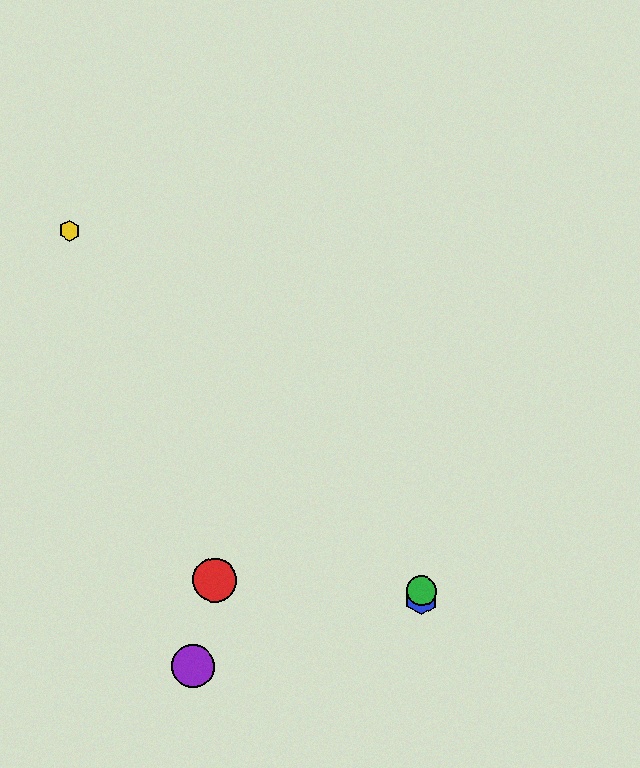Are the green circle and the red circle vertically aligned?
No, the green circle is at x≈422 and the red circle is at x≈215.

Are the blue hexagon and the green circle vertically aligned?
Yes, both are at x≈422.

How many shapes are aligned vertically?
2 shapes (the blue hexagon, the green circle) are aligned vertically.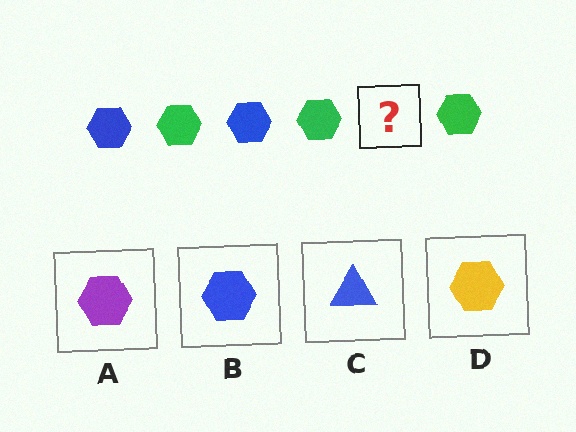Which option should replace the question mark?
Option B.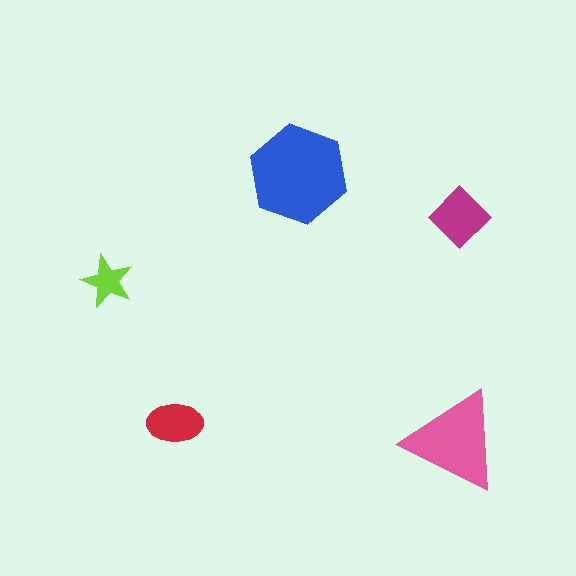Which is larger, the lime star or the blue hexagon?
The blue hexagon.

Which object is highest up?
The blue hexagon is topmost.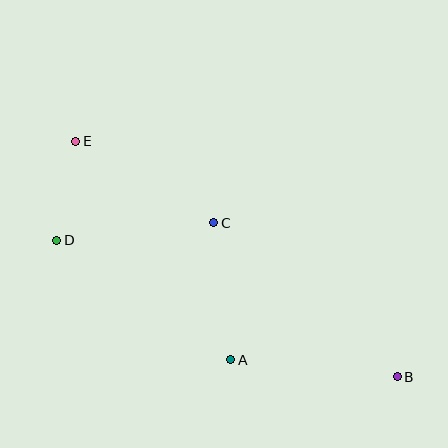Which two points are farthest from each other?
Points B and E are farthest from each other.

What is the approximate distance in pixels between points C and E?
The distance between C and E is approximately 160 pixels.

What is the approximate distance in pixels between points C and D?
The distance between C and D is approximately 158 pixels.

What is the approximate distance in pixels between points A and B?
The distance between A and B is approximately 168 pixels.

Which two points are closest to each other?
Points D and E are closest to each other.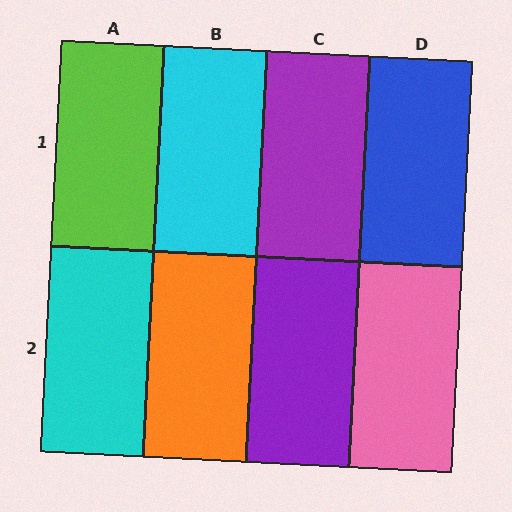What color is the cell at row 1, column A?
Lime.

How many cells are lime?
1 cell is lime.